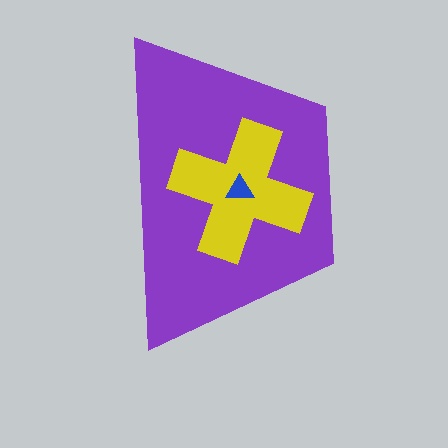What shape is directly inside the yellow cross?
The blue triangle.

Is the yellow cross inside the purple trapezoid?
Yes.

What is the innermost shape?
The blue triangle.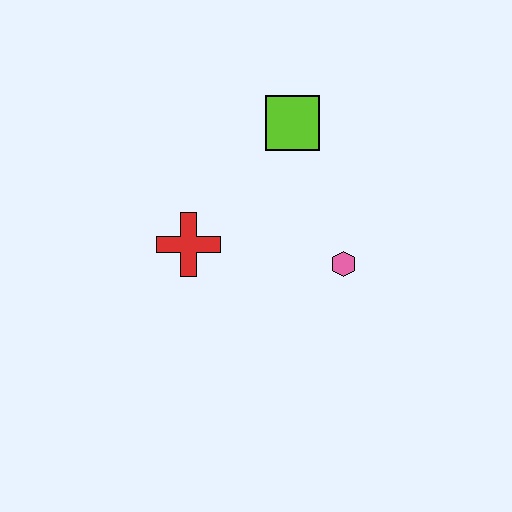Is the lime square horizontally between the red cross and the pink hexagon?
Yes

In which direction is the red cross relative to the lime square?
The red cross is below the lime square.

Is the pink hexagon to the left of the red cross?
No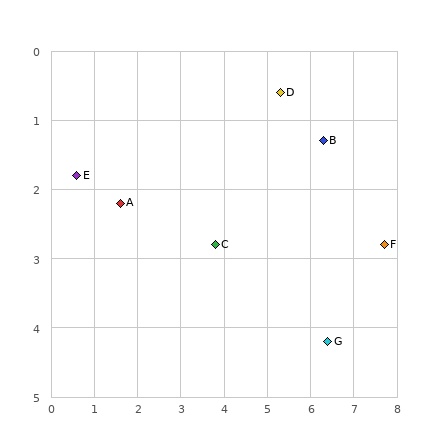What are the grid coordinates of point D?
Point D is at approximately (5.3, 0.6).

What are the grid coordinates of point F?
Point F is at approximately (7.7, 2.8).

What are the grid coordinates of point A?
Point A is at approximately (1.6, 2.2).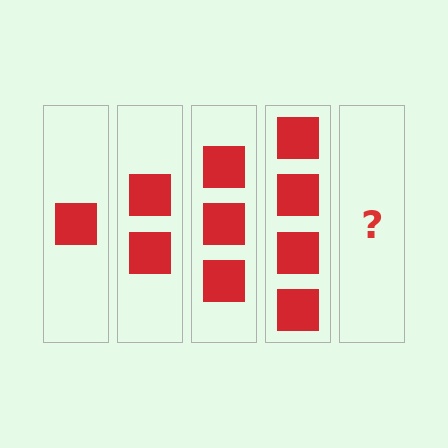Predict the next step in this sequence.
The next step is 5 squares.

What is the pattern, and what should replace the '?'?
The pattern is that each step adds one more square. The '?' should be 5 squares.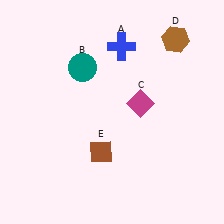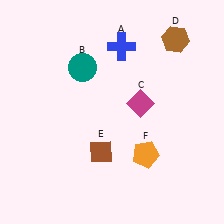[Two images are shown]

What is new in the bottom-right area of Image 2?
An orange pentagon (F) was added in the bottom-right area of Image 2.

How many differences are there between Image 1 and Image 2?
There is 1 difference between the two images.